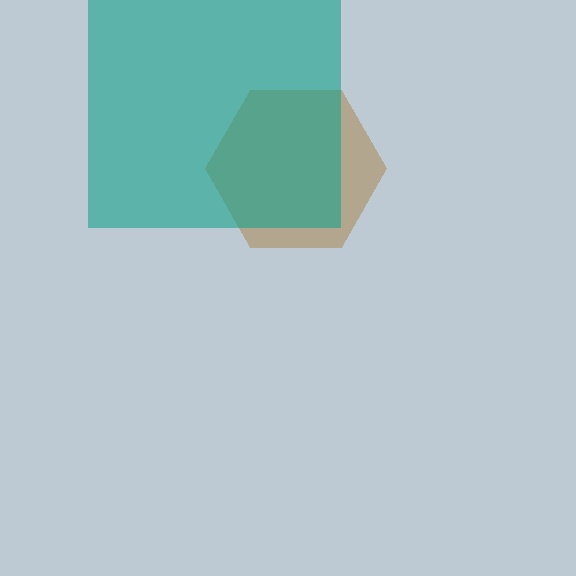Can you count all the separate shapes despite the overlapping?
Yes, there are 2 separate shapes.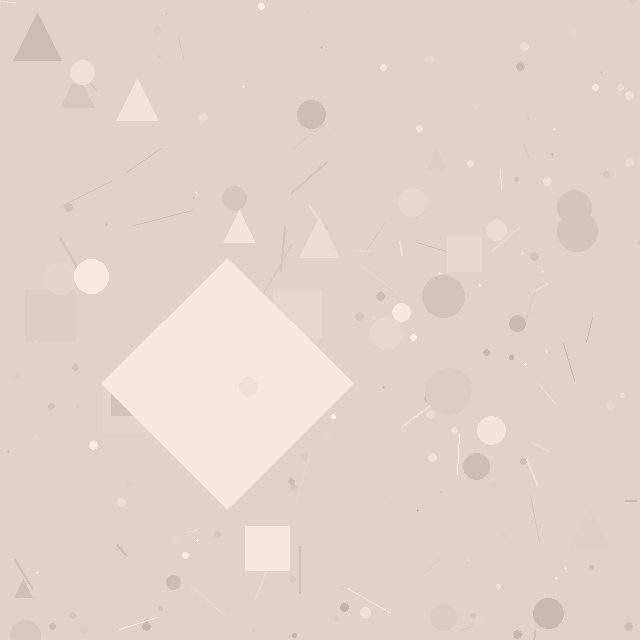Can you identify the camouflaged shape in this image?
The camouflaged shape is a diamond.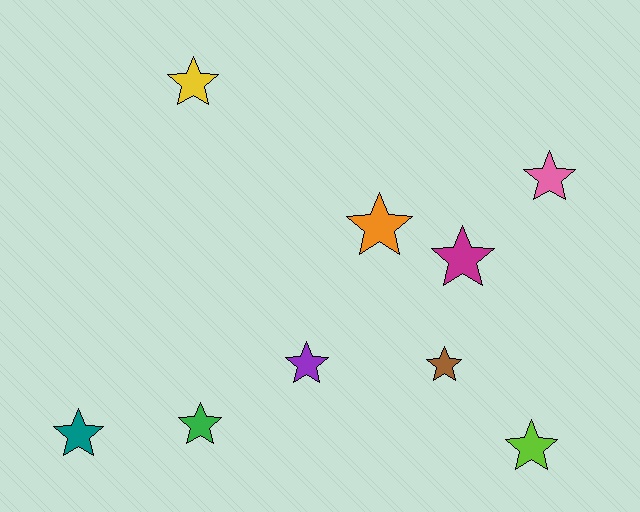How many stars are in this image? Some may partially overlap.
There are 9 stars.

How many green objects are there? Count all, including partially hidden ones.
There is 1 green object.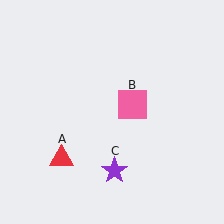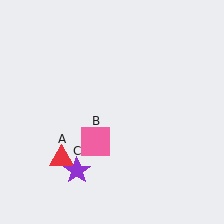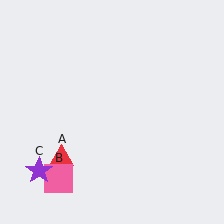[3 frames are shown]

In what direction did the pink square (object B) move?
The pink square (object B) moved down and to the left.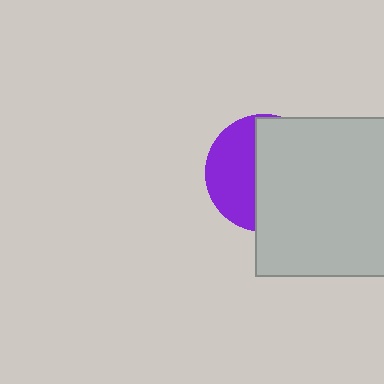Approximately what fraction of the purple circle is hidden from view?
Roughly 58% of the purple circle is hidden behind the light gray square.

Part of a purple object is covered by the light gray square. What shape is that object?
It is a circle.